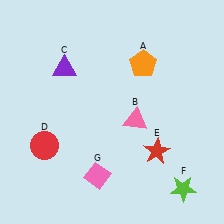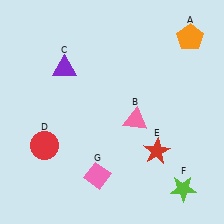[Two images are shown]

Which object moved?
The orange pentagon (A) moved right.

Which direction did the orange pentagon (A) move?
The orange pentagon (A) moved right.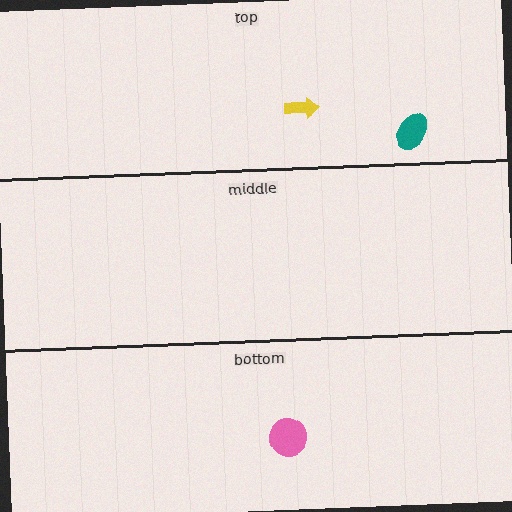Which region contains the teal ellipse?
The top region.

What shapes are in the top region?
The teal ellipse, the yellow arrow.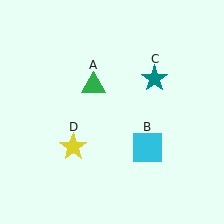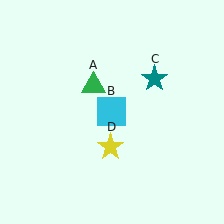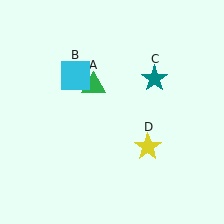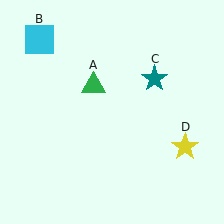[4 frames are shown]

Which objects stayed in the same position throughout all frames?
Green triangle (object A) and teal star (object C) remained stationary.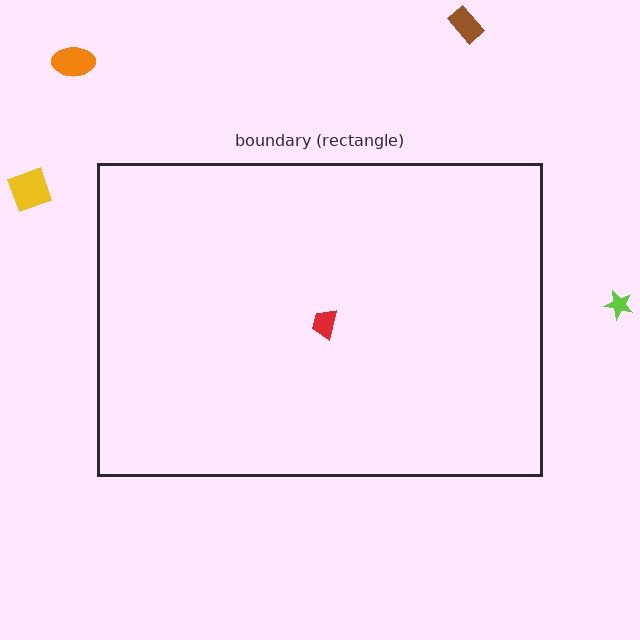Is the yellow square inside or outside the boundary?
Outside.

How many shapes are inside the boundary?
1 inside, 4 outside.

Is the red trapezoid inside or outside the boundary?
Inside.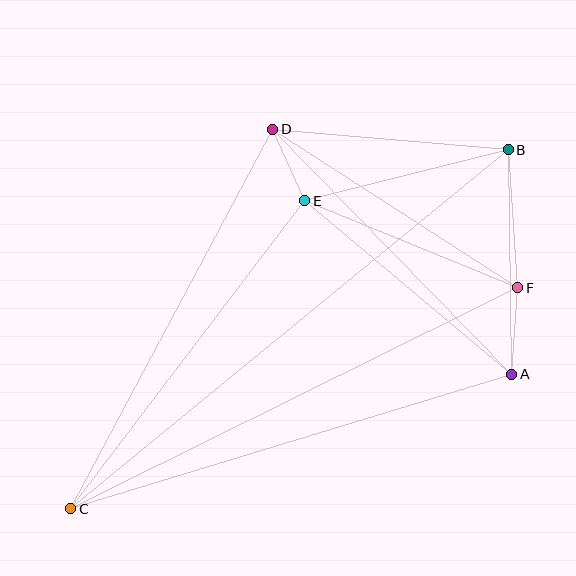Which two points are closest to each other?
Points D and E are closest to each other.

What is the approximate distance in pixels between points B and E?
The distance between B and E is approximately 209 pixels.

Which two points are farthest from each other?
Points B and C are farthest from each other.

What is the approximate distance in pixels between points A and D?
The distance between A and D is approximately 342 pixels.